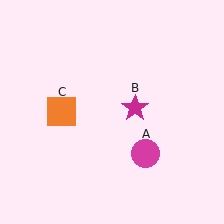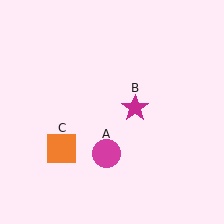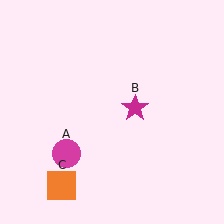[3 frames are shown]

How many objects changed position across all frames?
2 objects changed position: magenta circle (object A), orange square (object C).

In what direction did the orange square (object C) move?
The orange square (object C) moved down.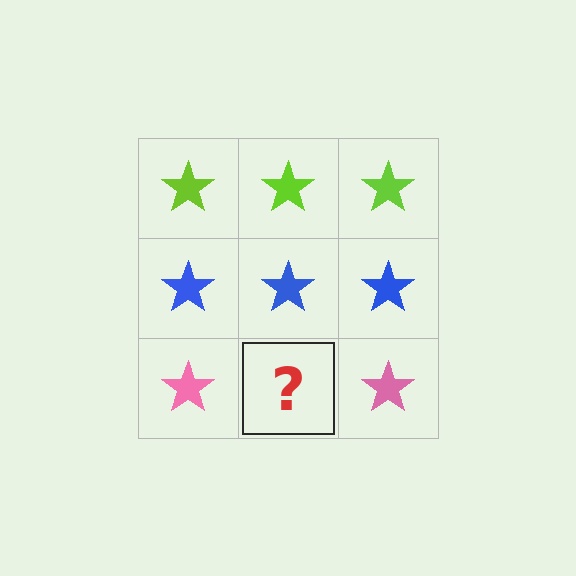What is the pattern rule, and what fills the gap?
The rule is that each row has a consistent color. The gap should be filled with a pink star.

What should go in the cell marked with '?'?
The missing cell should contain a pink star.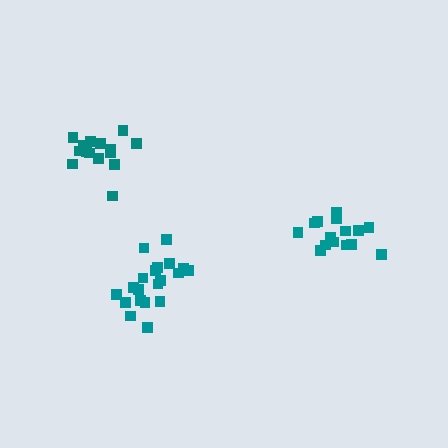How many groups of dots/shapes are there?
There are 3 groups.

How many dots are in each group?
Group 1: 15 dots, Group 2: 15 dots, Group 3: 20 dots (50 total).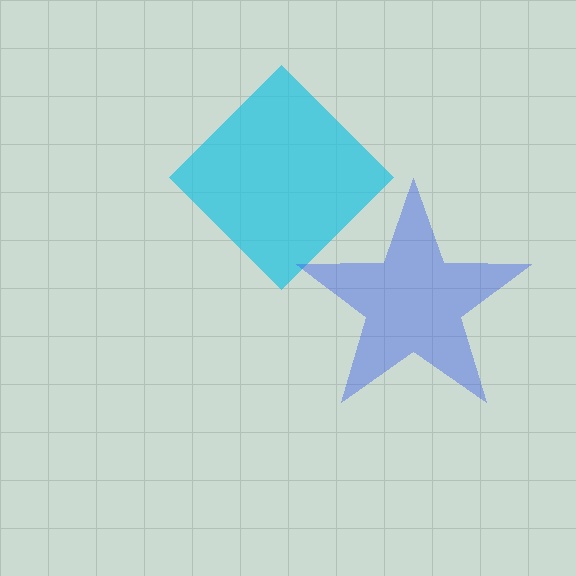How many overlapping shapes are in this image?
There are 2 overlapping shapes in the image.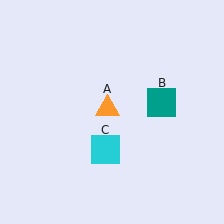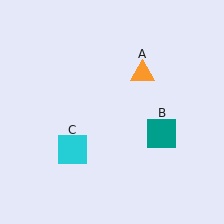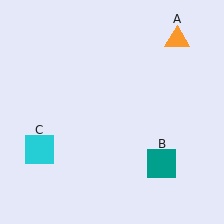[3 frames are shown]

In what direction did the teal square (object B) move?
The teal square (object B) moved down.